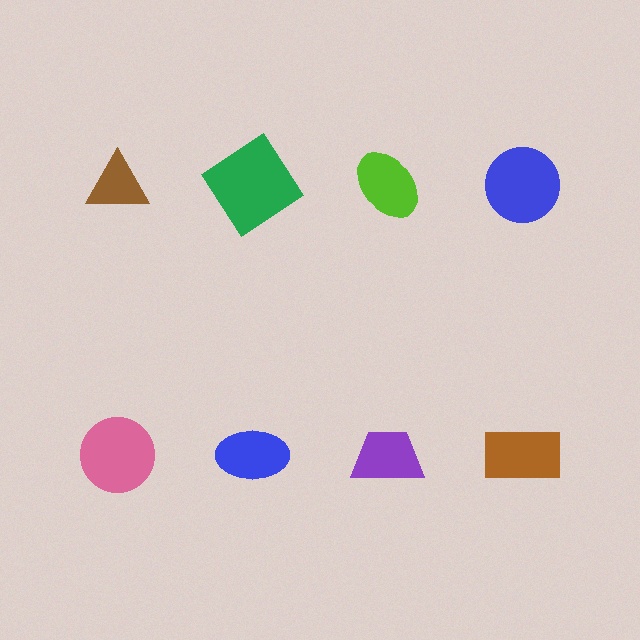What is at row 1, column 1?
A brown triangle.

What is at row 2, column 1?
A pink circle.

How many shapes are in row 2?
4 shapes.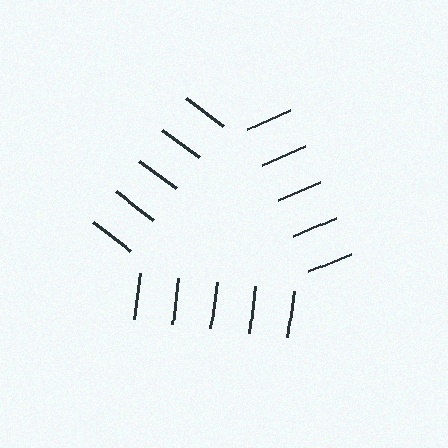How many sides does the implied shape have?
3 sides — the line-ends trace a triangle.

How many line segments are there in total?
15 — 5 along each of the 3 edges.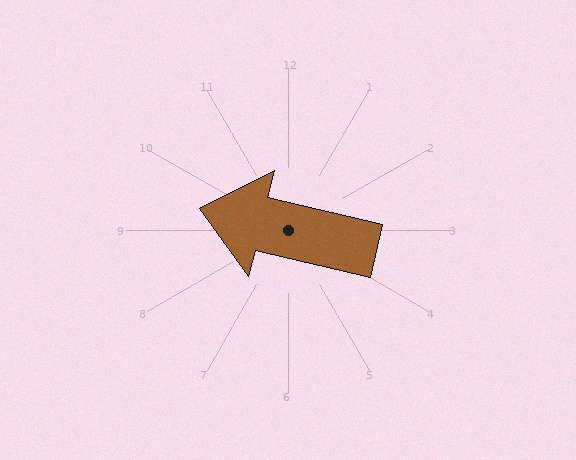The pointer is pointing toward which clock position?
Roughly 9 o'clock.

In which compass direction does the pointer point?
West.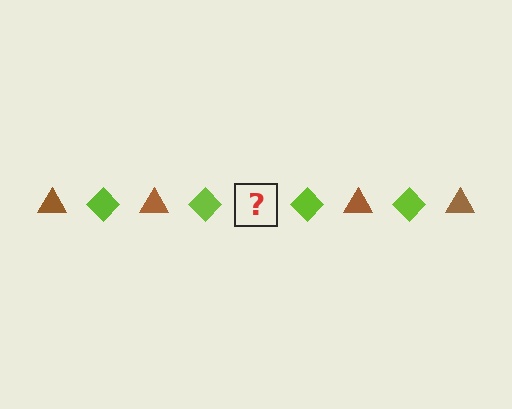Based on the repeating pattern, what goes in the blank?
The blank should be a brown triangle.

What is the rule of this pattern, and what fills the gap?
The rule is that the pattern alternates between brown triangle and lime diamond. The gap should be filled with a brown triangle.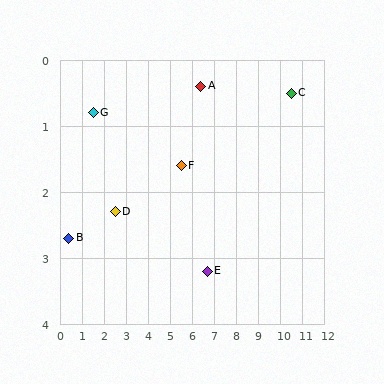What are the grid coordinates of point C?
Point C is at approximately (10.5, 0.5).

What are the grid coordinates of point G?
Point G is at approximately (1.5, 0.8).